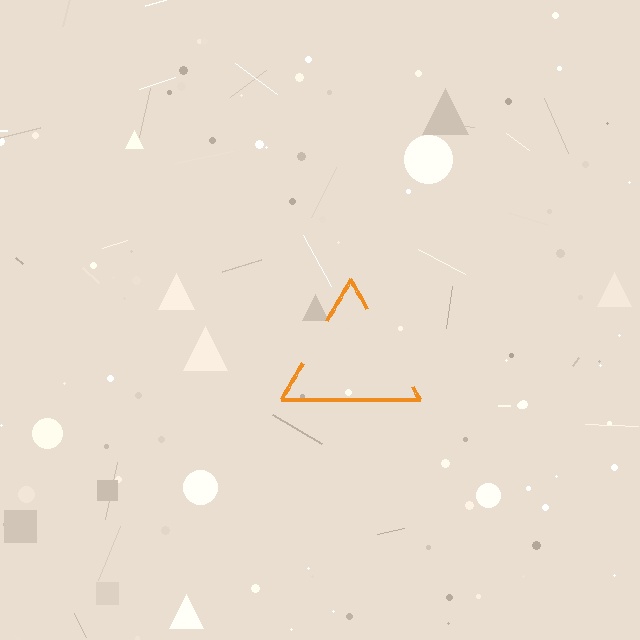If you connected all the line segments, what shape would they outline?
They would outline a triangle.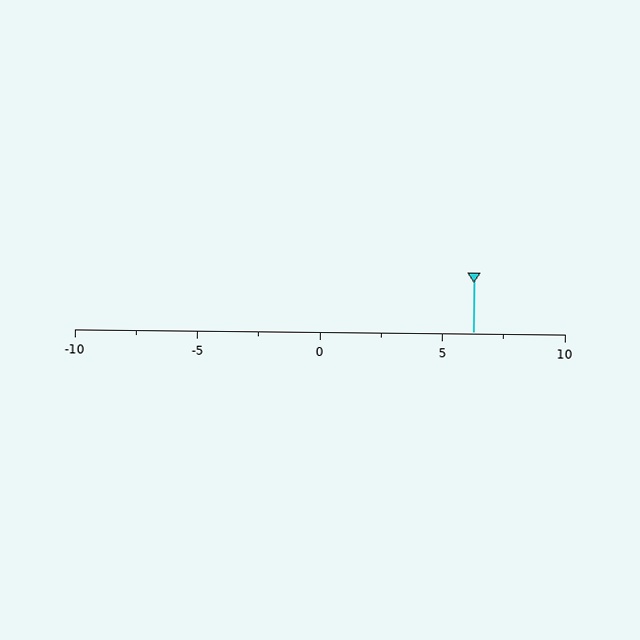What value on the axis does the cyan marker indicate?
The marker indicates approximately 6.2.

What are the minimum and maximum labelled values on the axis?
The axis runs from -10 to 10.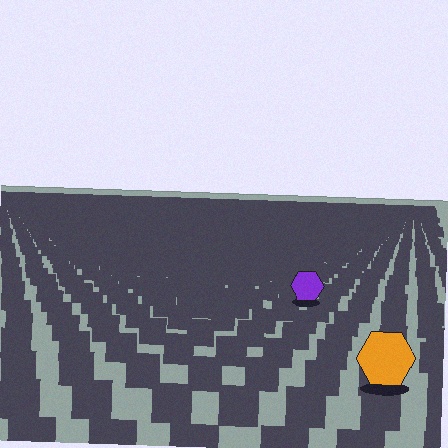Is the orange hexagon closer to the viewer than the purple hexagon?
Yes. The orange hexagon is closer — you can tell from the texture gradient: the ground texture is coarser near it.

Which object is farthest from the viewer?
The purple hexagon is farthest from the viewer. It appears smaller and the ground texture around it is denser.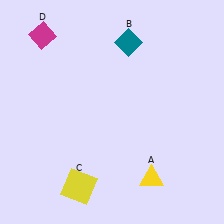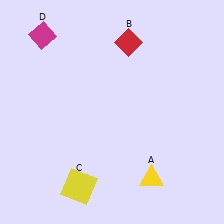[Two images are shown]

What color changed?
The diamond (B) changed from teal in Image 1 to red in Image 2.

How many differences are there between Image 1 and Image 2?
There is 1 difference between the two images.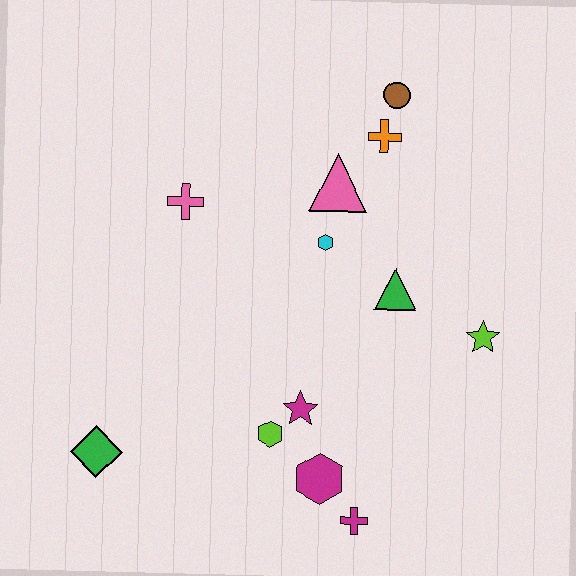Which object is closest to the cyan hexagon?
The pink triangle is closest to the cyan hexagon.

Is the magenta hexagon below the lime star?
Yes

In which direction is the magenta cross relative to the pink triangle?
The magenta cross is below the pink triangle.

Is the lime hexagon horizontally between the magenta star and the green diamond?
Yes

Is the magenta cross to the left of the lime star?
Yes